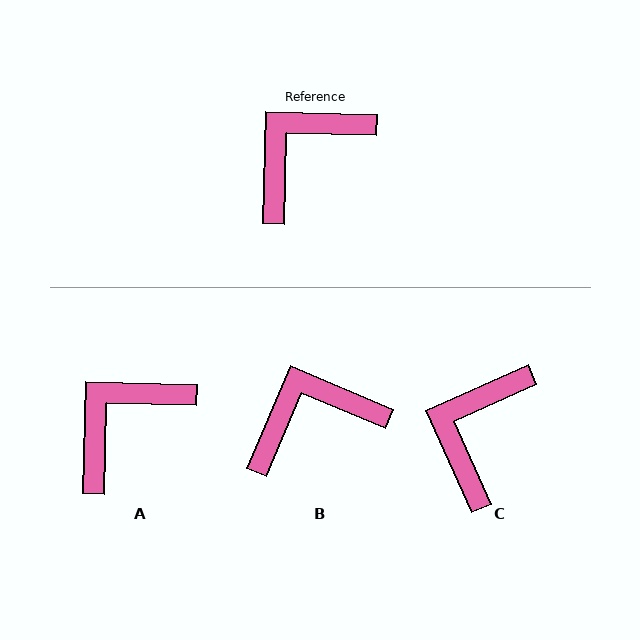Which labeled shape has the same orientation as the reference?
A.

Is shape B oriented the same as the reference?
No, it is off by about 22 degrees.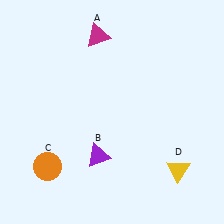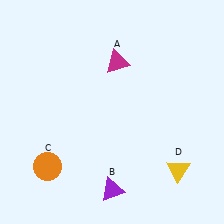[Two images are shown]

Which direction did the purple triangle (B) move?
The purple triangle (B) moved down.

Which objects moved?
The objects that moved are: the magenta triangle (A), the purple triangle (B).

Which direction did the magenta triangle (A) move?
The magenta triangle (A) moved down.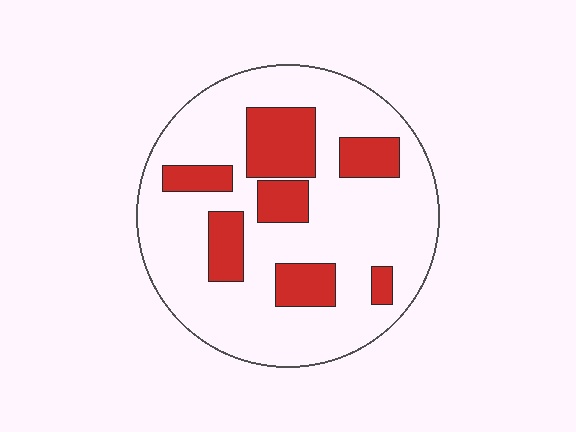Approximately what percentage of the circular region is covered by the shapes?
Approximately 25%.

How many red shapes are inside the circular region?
7.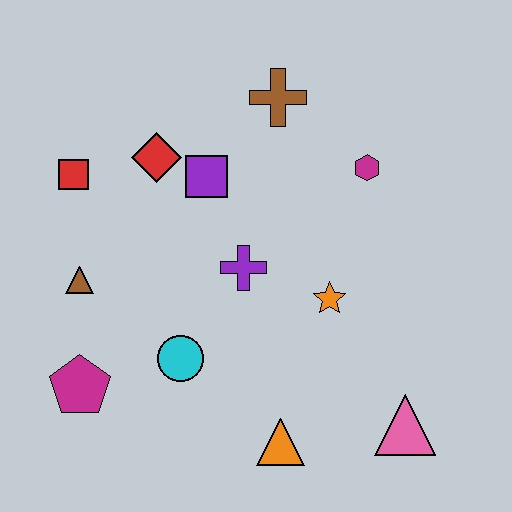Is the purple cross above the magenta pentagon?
Yes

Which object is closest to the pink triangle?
The orange triangle is closest to the pink triangle.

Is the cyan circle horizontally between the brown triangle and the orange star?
Yes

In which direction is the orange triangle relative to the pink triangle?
The orange triangle is to the left of the pink triangle.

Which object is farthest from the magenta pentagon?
The magenta hexagon is farthest from the magenta pentagon.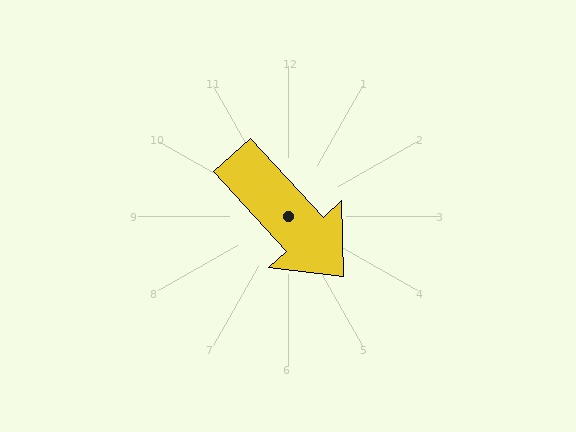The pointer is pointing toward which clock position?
Roughly 5 o'clock.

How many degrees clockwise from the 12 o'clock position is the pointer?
Approximately 137 degrees.